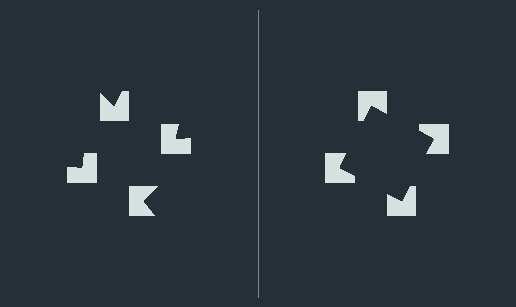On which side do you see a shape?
An illusory square appears on the right side. On the left side the wedge cuts are rotated, so no coherent shape forms.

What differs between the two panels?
The notched squares are positioned identically on both sides; only the wedge orientations differ. On the right they align to a square; on the left they are misaligned.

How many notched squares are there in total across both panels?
8 — 4 on each side.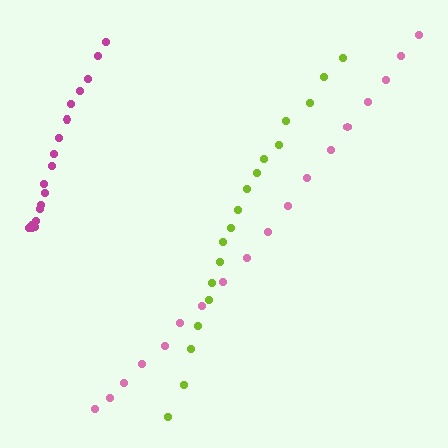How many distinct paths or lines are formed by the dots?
There are 3 distinct paths.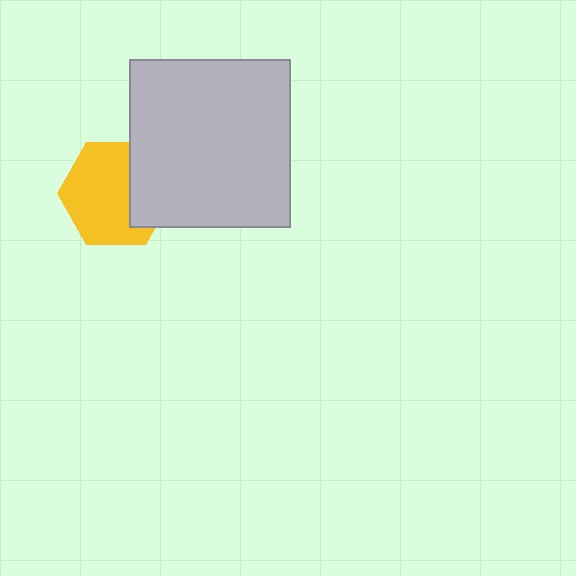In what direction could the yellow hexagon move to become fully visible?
The yellow hexagon could move left. That would shift it out from behind the light gray rectangle entirely.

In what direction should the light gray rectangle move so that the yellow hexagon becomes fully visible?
The light gray rectangle should move right. That is the shortest direction to clear the overlap and leave the yellow hexagon fully visible.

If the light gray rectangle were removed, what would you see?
You would see the complete yellow hexagon.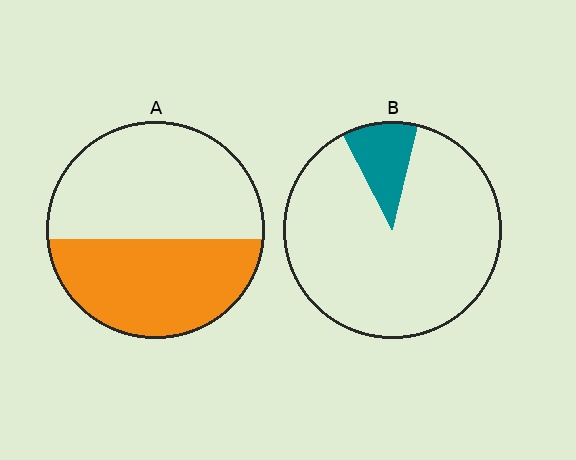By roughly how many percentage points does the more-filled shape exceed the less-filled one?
By roughly 35 percentage points (A over B).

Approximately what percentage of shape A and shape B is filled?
A is approximately 45% and B is approximately 10%.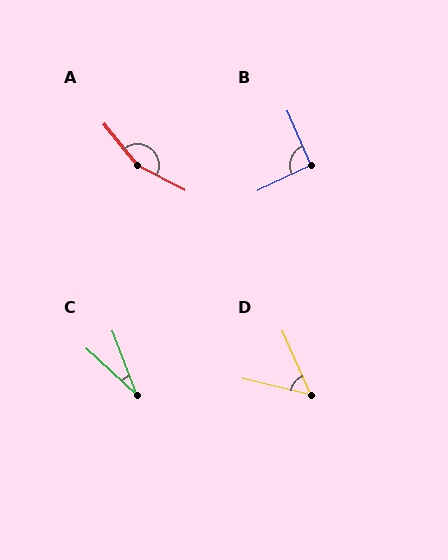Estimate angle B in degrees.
Approximately 92 degrees.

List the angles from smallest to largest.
C (26°), D (53°), B (92°), A (155°).